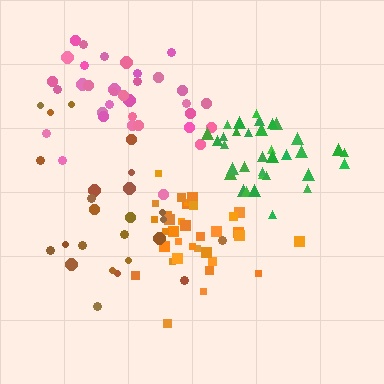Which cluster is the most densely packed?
Green.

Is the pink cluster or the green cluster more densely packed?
Green.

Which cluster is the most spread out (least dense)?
Brown.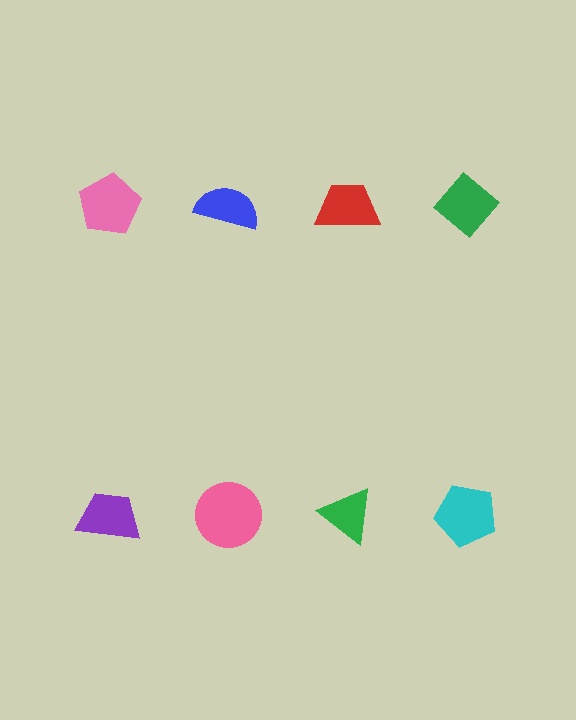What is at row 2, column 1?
A purple trapezoid.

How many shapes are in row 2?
4 shapes.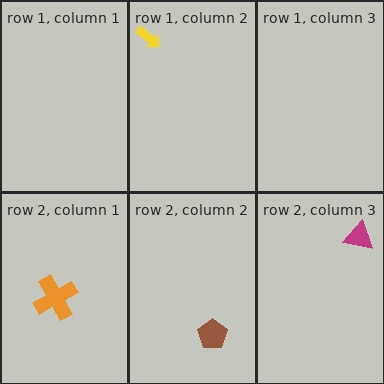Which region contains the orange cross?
The row 2, column 1 region.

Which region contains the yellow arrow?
The row 1, column 2 region.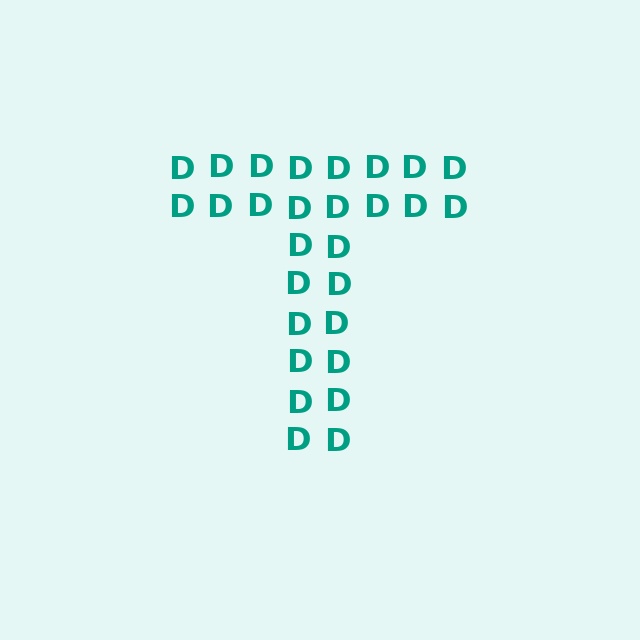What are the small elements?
The small elements are letter D's.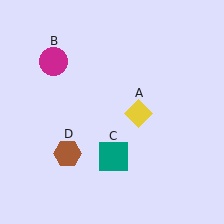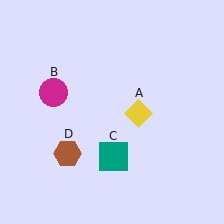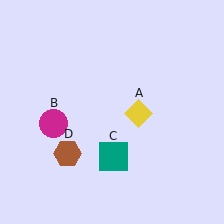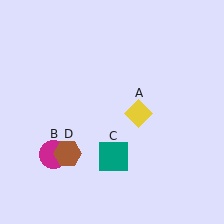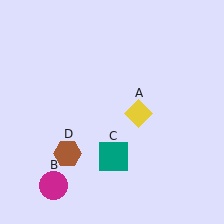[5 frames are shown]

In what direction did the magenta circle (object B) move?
The magenta circle (object B) moved down.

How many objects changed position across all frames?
1 object changed position: magenta circle (object B).